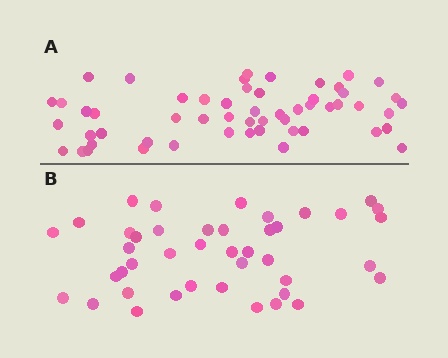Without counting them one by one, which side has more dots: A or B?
Region A (the top region) has more dots.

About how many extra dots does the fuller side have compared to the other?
Region A has approximately 15 more dots than region B.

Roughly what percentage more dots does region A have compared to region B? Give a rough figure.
About 30% more.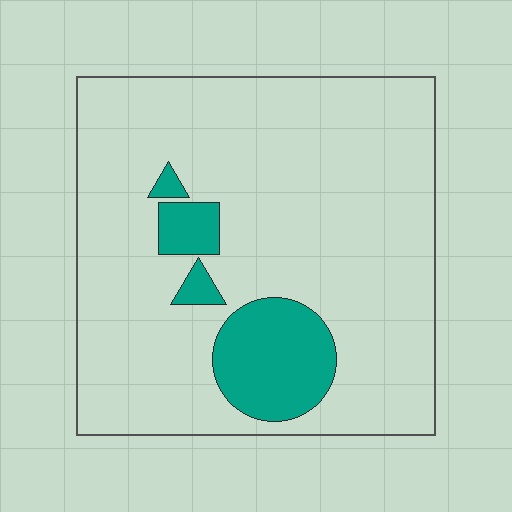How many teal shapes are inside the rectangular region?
4.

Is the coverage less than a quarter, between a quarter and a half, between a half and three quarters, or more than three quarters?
Less than a quarter.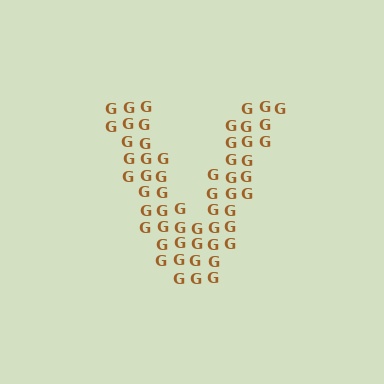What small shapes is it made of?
It is made of small letter G's.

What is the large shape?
The large shape is the letter V.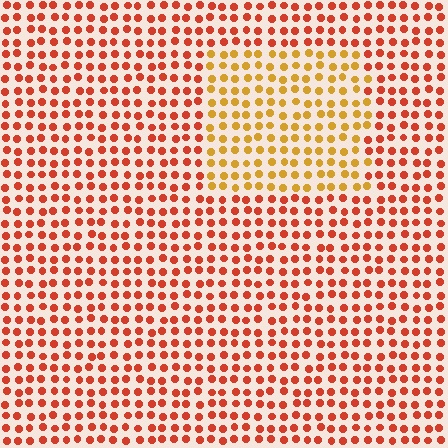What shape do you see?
I see a rectangle.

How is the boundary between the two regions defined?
The boundary is defined purely by a slight shift in hue (about 35 degrees). Spacing, size, and orientation are identical on both sides.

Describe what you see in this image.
The image is filled with small red elements in a uniform arrangement. A rectangle-shaped region is visible where the elements are tinted to a slightly different hue, forming a subtle color boundary.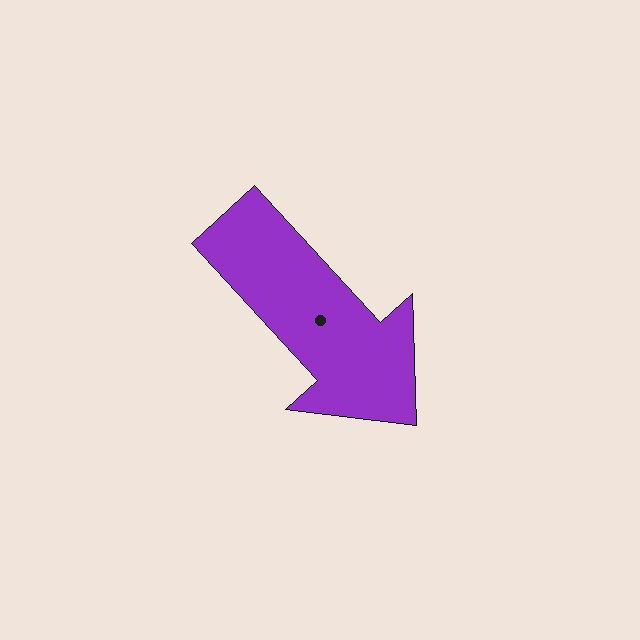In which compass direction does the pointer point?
Southeast.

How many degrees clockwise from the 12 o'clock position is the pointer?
Approximately 137 degrees.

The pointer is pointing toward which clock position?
Roughly 5 o'clock.